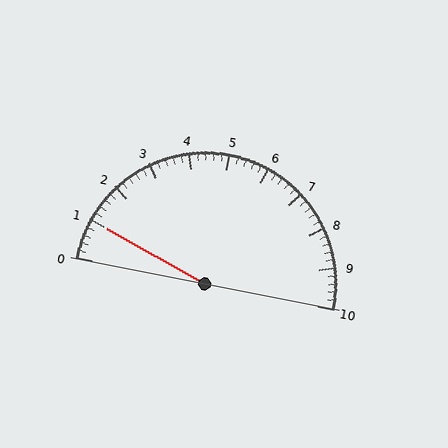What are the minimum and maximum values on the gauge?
The gauge ranges from 0 to 10.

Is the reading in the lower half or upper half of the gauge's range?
The reading is in the lower half of the range (0 to 10).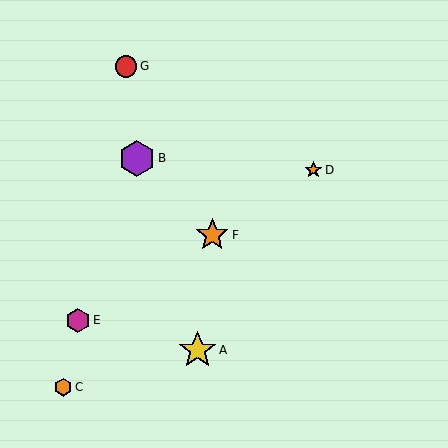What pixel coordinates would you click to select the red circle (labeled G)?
Click at (126, 66) to select the red circle G.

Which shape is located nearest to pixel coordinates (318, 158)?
The orange star (labeled D) at (313, 170) is nearest to that location.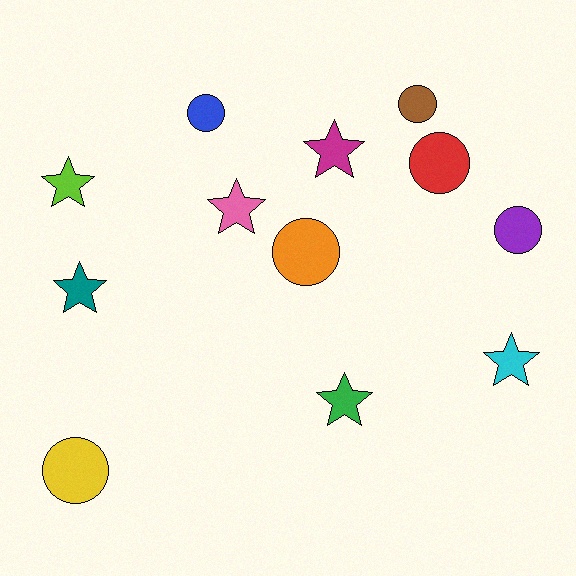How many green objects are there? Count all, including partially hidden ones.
There is 1 green object.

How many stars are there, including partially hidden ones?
There are 6 stars.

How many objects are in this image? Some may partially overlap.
There are 12 objects.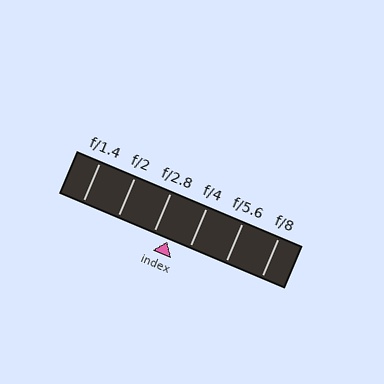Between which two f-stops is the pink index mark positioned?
The index mark is between f/2.8 and f/4.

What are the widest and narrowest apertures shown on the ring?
The widest aperture shown is f/1.4 and the narrowest is f/8.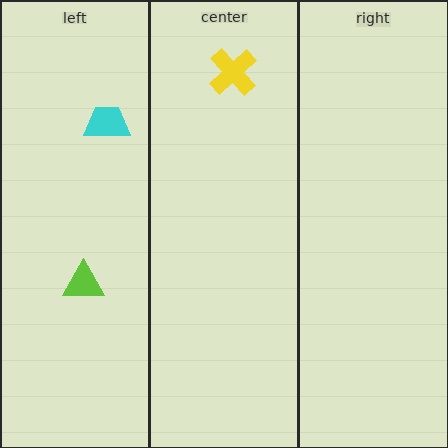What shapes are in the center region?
The yellow cross.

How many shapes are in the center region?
1.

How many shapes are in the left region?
2.